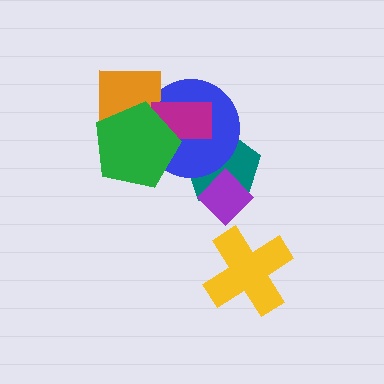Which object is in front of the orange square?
The green pentagon is in front of the orange square.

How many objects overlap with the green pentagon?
3 objects overlap with the green pentagon.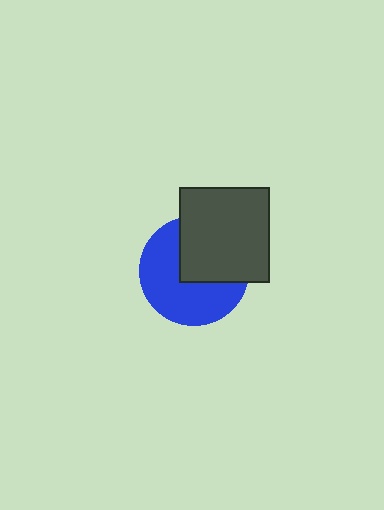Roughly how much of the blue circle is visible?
About half of it is visible (roughly 58%).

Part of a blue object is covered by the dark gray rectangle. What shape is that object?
It is a circle.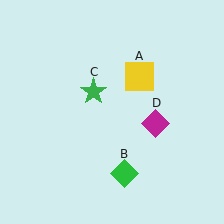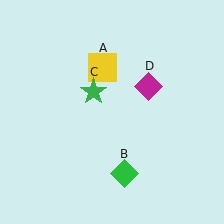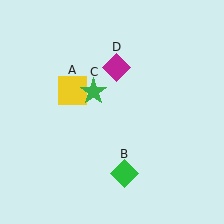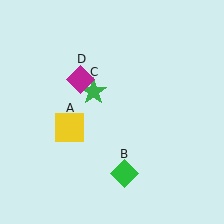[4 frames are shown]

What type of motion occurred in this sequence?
The yellow square (object A), magenta diamond (object D) rotated counterclockwise around the center of the scene.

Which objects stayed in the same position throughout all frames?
Green diamond (object B) and green star (object C) remained stationary.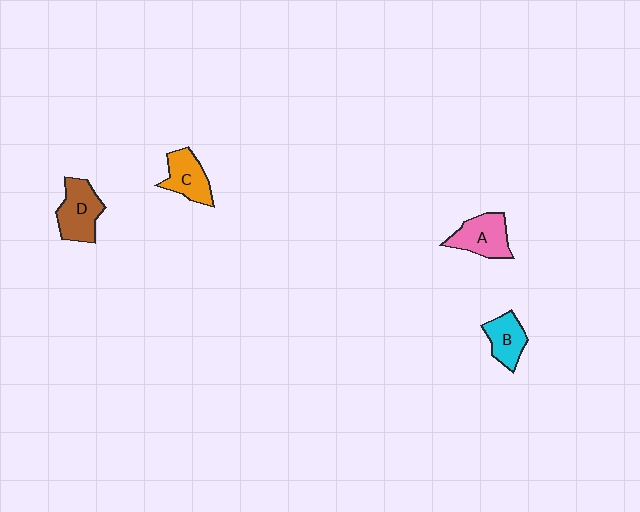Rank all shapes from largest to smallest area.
From largest to smallest: D (brown), A (pink), C (orange), B (cyan).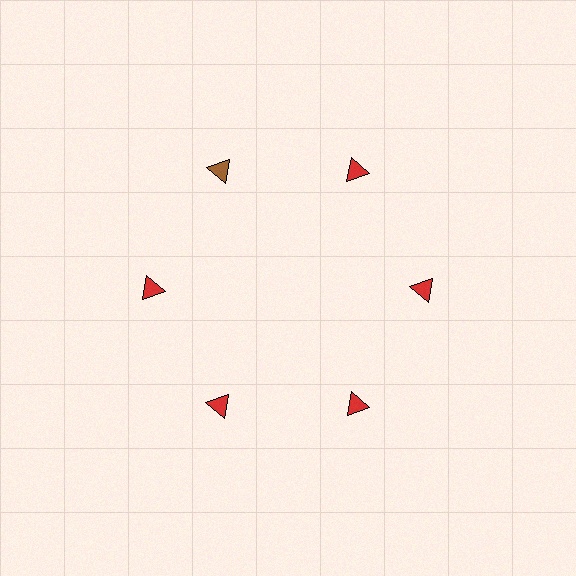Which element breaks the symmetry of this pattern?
The brown triangle at roughly the 11 o'clock position breaks the symmetry. All other shapes are red triangles.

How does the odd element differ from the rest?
It has a different color: brown instead of red.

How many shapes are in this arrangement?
There are 6 shapes arranged in a ring pattern.